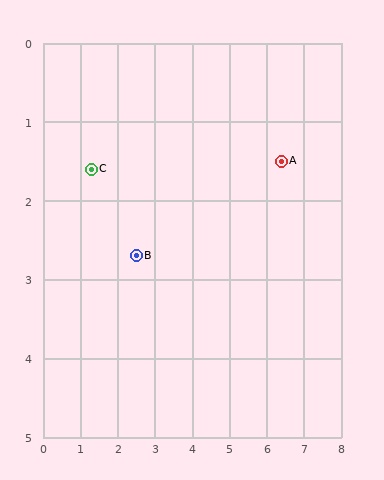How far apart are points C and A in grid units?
Points C and A are about 5.1 grid units apart.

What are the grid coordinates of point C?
Point C is at approximately (1.3, 1.6).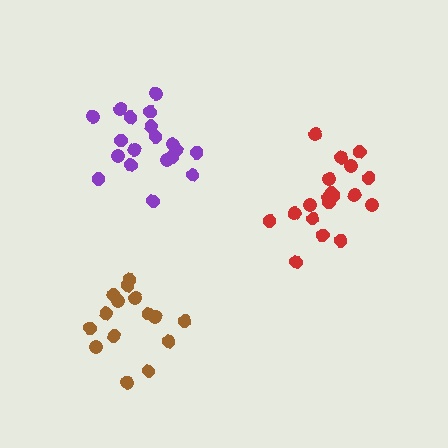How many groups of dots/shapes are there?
There are 3 groups.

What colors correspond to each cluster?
The clusters are colored: red, purple, brown.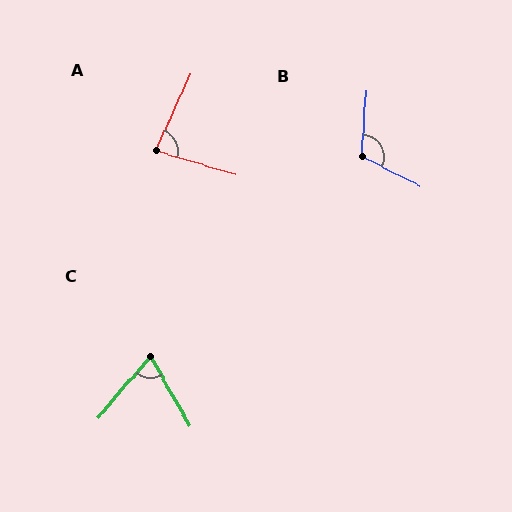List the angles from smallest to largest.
C (70°), A (82°), B (113°).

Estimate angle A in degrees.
Approximately 82 degrees.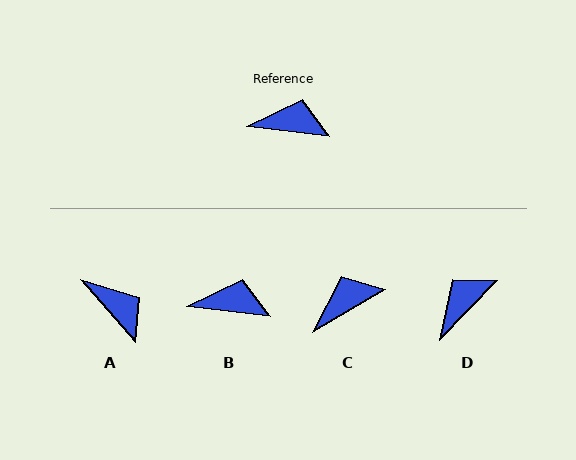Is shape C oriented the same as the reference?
No, it is off by about 37 degrees.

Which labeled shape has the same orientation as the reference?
B.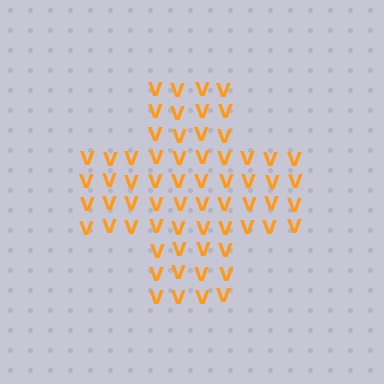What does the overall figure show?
The overall figure shows a cross.